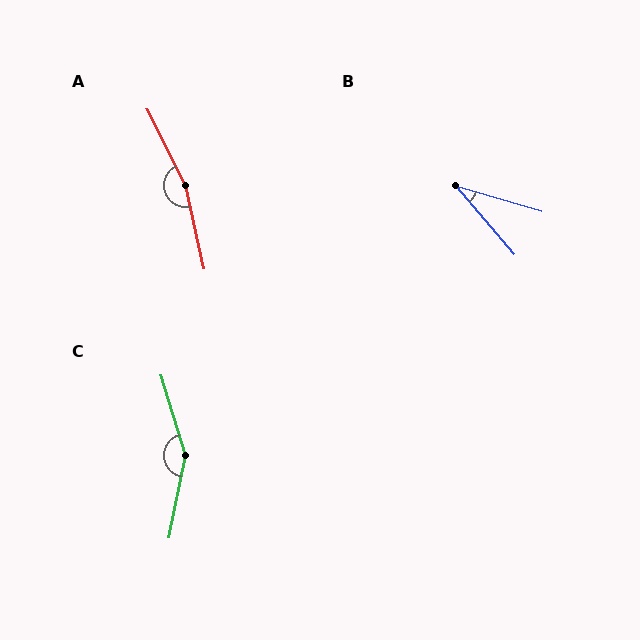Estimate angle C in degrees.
Approximately 152 degrees.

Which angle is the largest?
A, at approximately 166 degrees.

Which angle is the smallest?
B, at approximately 33 degrees.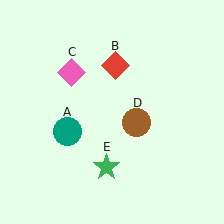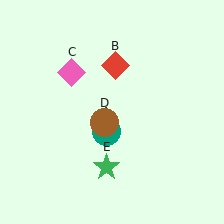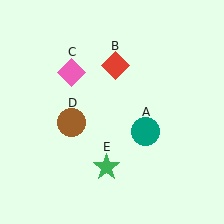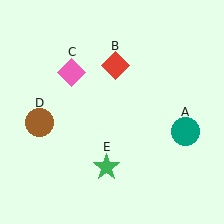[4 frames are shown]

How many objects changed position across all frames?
2 objects changed position: teal circle (object A), brown circle (object D).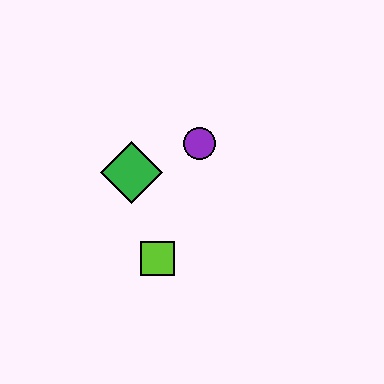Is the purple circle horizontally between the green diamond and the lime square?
No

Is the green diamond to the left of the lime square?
Yes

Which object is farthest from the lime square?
The purple circle is farthest from the lime square.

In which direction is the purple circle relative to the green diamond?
The purple circle is to the right of the green diamond.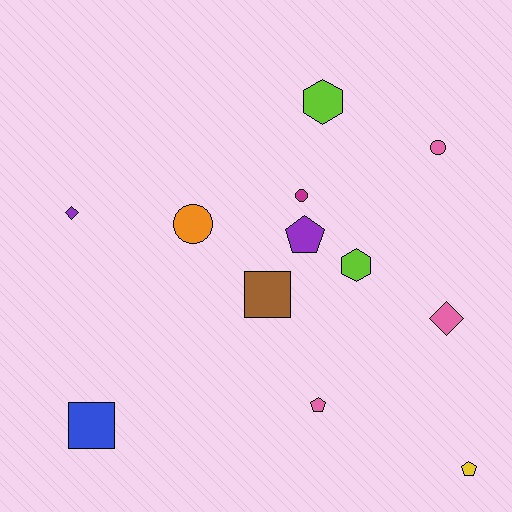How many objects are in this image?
There are 12 objects.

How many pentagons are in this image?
There are 3 pentagons.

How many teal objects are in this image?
There are no teal objects.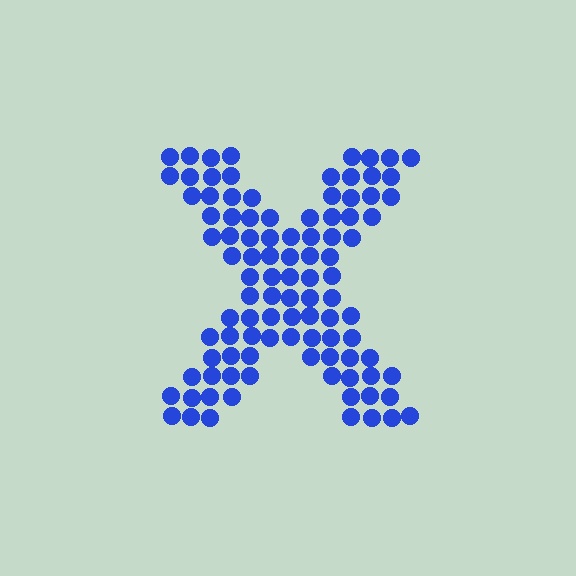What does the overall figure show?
The overall figure shows the letter X.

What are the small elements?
The small elements are circles.